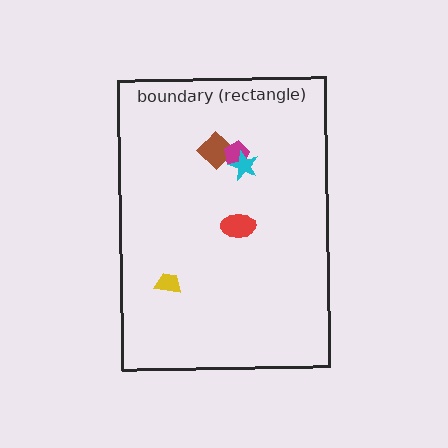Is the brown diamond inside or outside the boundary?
Inside.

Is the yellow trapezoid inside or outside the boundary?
Inside.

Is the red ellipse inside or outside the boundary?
Inside.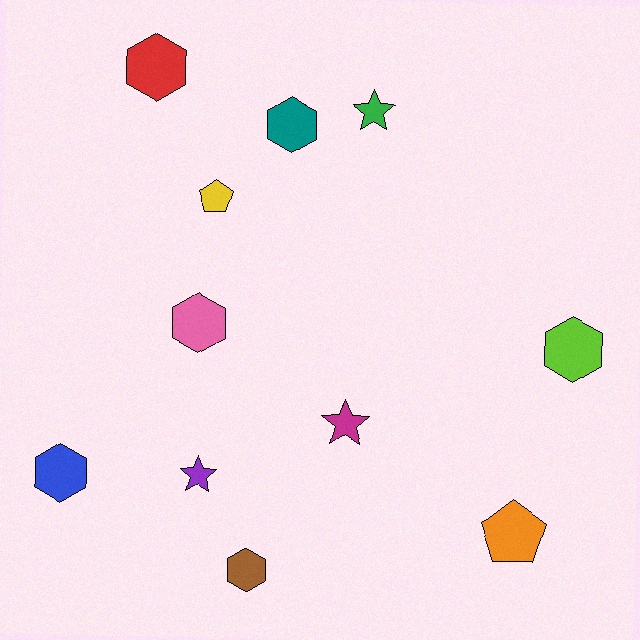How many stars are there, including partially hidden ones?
There are 3 stars.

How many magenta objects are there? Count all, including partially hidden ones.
There is 1 magenta object.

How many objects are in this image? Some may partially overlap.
There are 11 objects.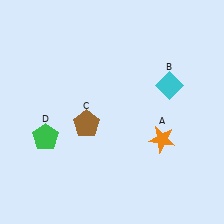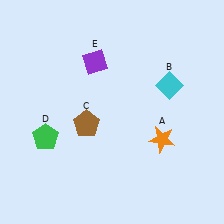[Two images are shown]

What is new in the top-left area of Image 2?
A purple diamond (E) was added in the top-left area of Image 2.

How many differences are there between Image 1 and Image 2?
There is 1 difference between the two images.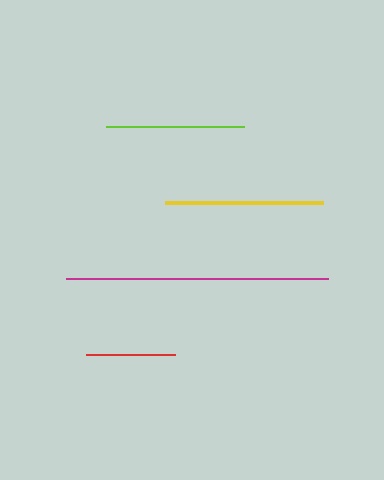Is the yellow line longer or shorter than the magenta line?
The magenta line is longer than the yellow line.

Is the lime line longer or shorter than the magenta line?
The magenta line is longer than the lime line.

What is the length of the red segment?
The red segment is approximately 89 pixels long.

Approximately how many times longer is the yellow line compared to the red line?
The yellow line is approximately 1.8 times the length of the red line.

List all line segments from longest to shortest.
From longest to shortest: magenta, yellow, lime, red.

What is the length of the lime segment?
The lime segment is approximately 138 pixels long.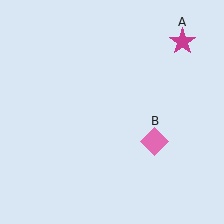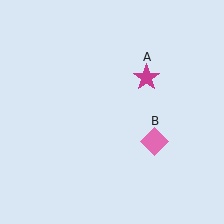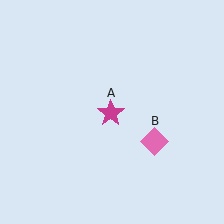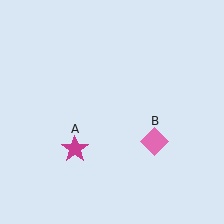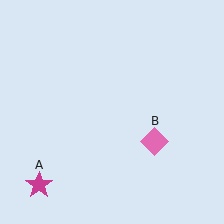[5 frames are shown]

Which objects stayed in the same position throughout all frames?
Pink diamond (object B) remained stationary.